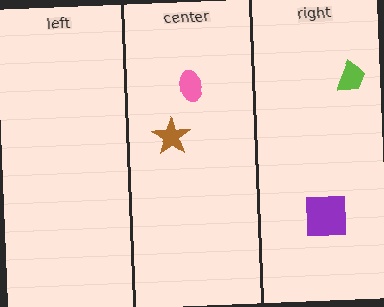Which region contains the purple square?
The right region.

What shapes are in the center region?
The pink ellipse, the brown star.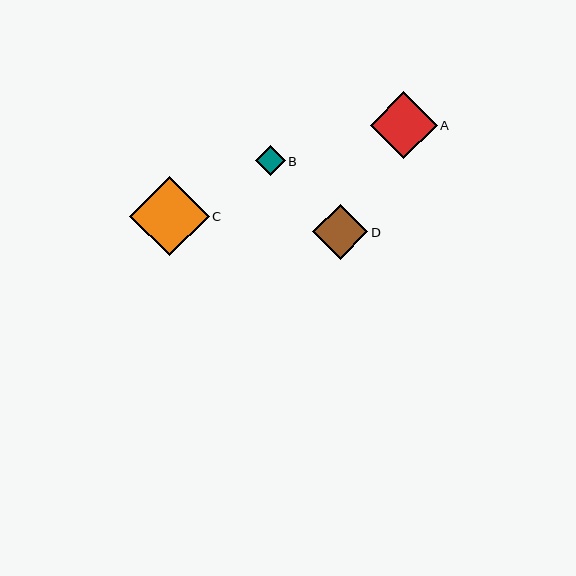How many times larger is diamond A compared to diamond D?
Diamond A is approximately 1.2 times the size of diamond D.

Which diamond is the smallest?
Diamond B is the smallest with a size of approximately 30 pixels.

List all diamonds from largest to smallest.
From largest to smallest: C, A, D, B.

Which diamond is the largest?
Diamond C is the largest with a size of approximately 79 pixels.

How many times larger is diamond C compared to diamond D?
Diamond C is approximately 1.4 times the size of diamond D.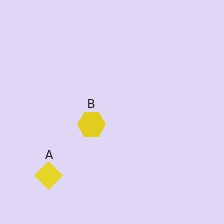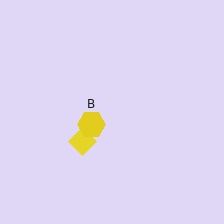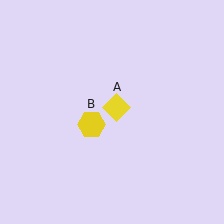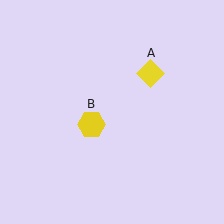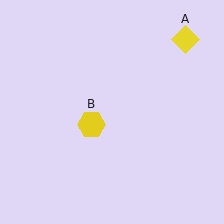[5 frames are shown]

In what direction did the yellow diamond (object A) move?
The yellow diamond (object A) moved up and to the right.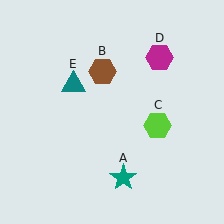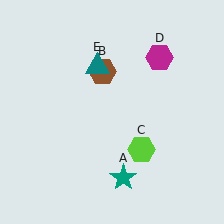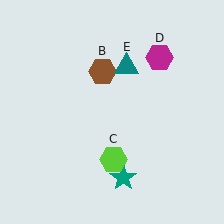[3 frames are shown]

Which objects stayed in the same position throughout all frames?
Teal star (object A) and brown hexagon (object B) and magenta hexagon (object D) remained stationary.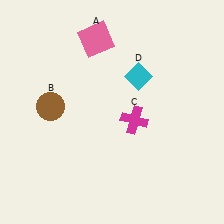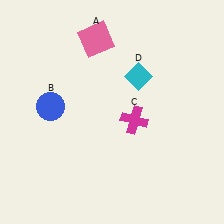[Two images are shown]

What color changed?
The circle (B) changed from brown in Image 1 to blue in Image 2.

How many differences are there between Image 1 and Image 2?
There is 1 difference between the two images.